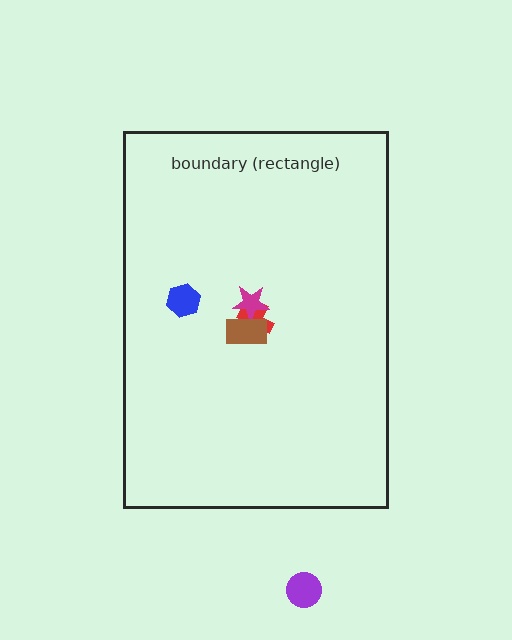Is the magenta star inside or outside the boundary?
Inside.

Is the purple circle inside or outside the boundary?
Outside.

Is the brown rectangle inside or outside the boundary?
Inside.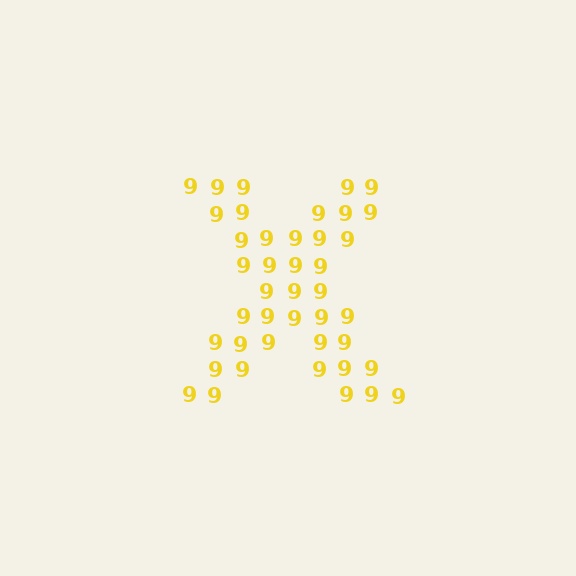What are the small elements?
The small elements are digit 9's.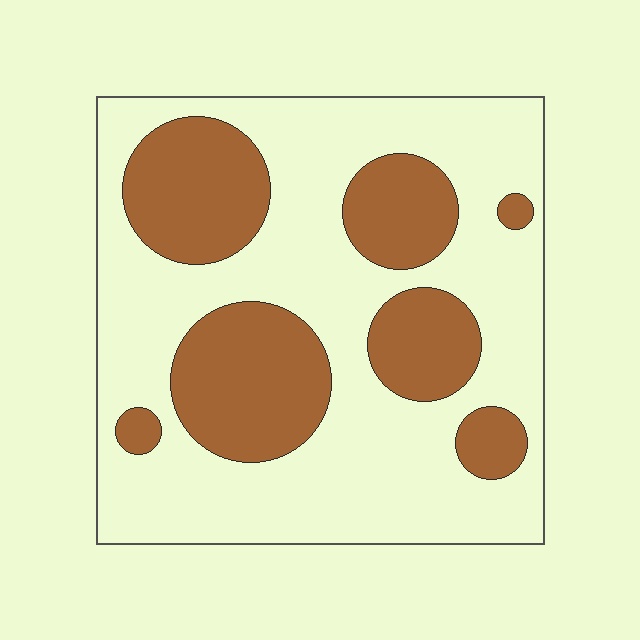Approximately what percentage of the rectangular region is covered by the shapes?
Approximately 35%.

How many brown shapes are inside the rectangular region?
7.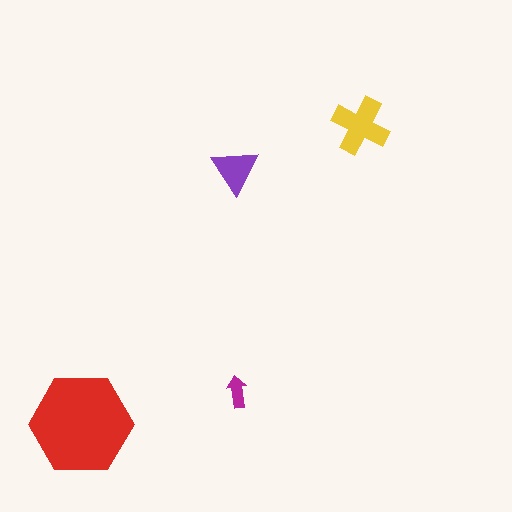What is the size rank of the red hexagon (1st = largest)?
1st.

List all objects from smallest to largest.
The magenta arrow, the purple triangle, the yellow cross, the red hexagon.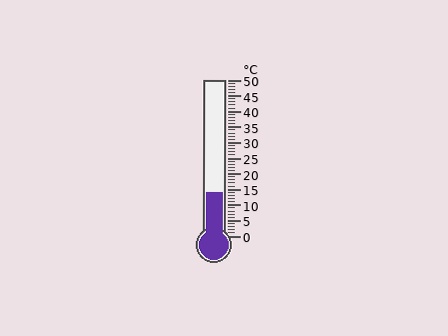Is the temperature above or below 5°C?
The temperature is above 5°C.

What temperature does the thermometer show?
The thermometer shows approximately 14°C.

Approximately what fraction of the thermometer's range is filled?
The thermometer is filled to approximately 30% of its range.